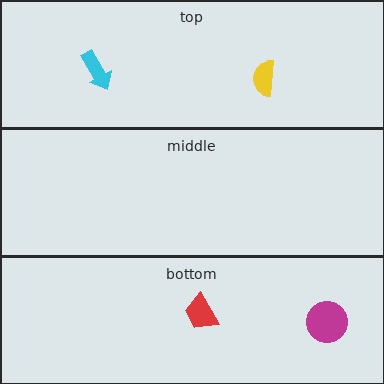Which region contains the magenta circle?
The bottom region.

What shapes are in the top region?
The cyan arrow, the yellow semicircle.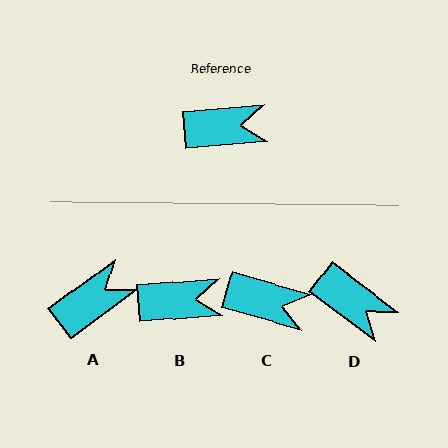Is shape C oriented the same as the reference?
No, it is off by about 20 degrees.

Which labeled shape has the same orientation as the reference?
B.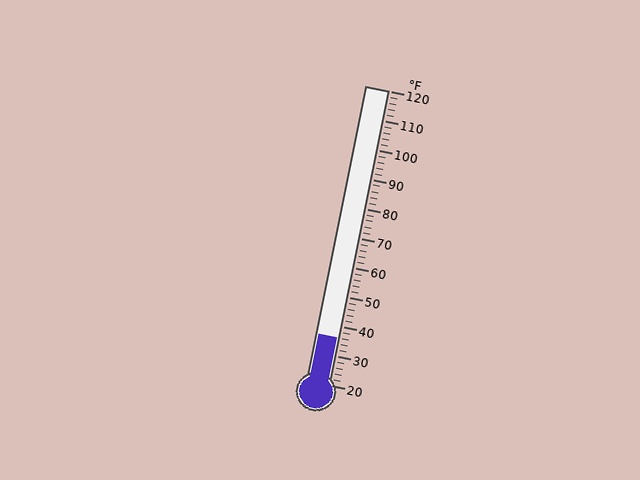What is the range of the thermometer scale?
The thermometer scale ranges from 20°F to 120°F.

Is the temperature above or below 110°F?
The temperature is below 110°F.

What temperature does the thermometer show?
The thermometer shows approximately 36°F.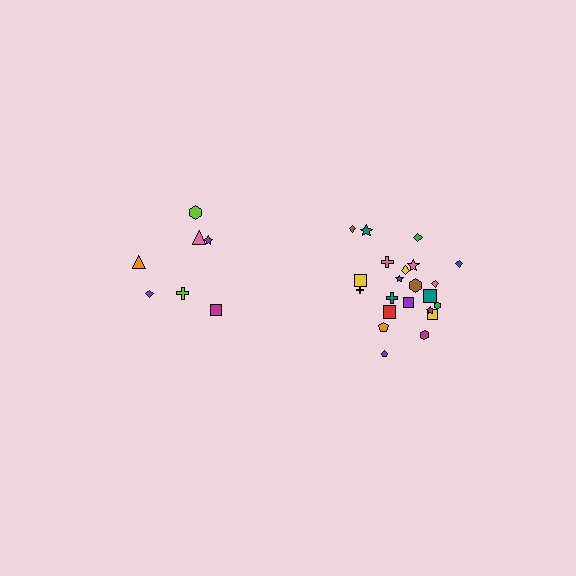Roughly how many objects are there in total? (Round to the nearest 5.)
Roughly 30 objects in total.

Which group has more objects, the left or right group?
The right group.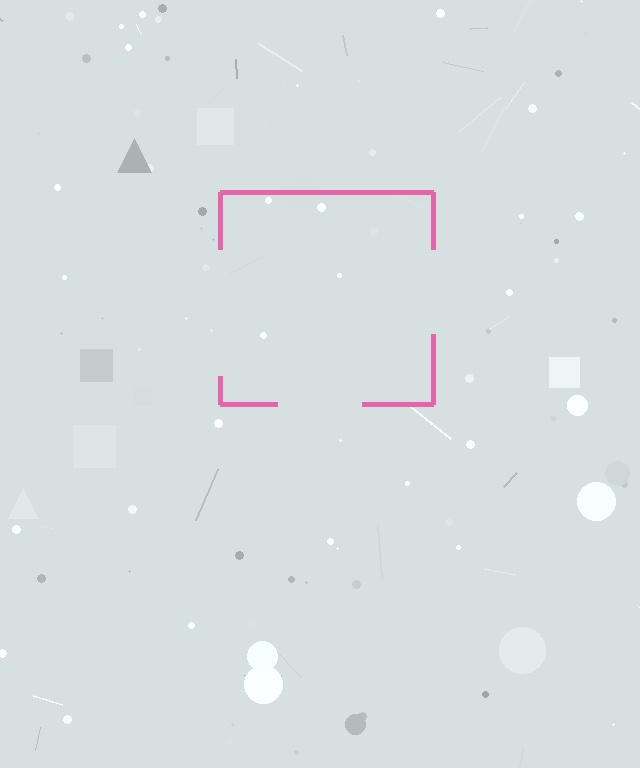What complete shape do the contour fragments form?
The contour fragments form a square.